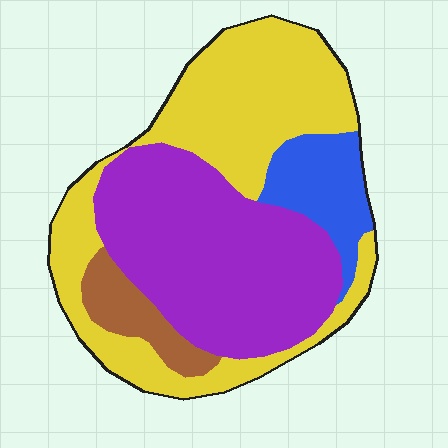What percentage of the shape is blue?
Blue covers roughly 10% of the shape.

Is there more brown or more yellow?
Yellow.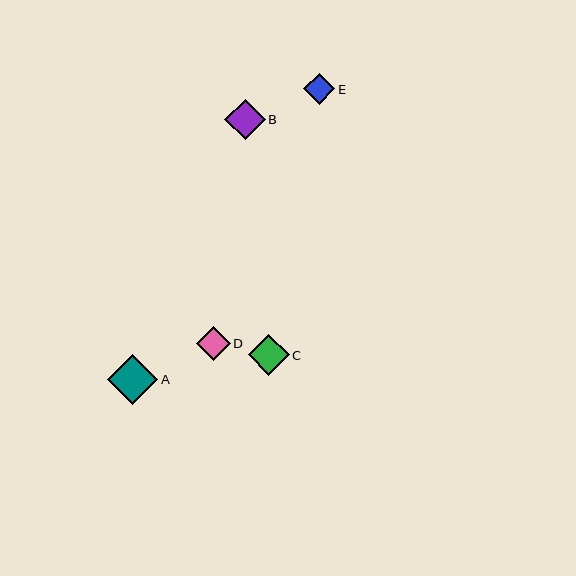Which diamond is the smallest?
Diamond E is the smallest with a size of approximately 31 pixels.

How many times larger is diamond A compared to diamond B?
Diamond A is approximately 1.2 times the size of diamond B.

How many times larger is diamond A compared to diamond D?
Diamond A is approximately 1.5 times the size of diamond D.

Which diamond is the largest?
Diamond A is the largest with a size of approximately 50 pixels.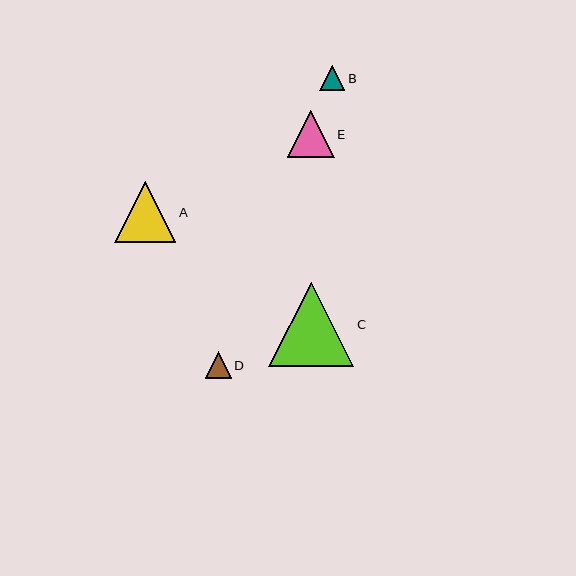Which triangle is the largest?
Triangle C is the largest with a size of approximately 85 pixels.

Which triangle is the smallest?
Triangle B is the smallest with a size of approximately 25 pixels.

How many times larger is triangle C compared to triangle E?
Triangle C is approximately 1.8 times the size of triangle E.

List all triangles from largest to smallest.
From largest to smallest: C, A, E, D, B.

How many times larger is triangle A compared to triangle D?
Triangle A is approximately 2.3 times the size of triangle D.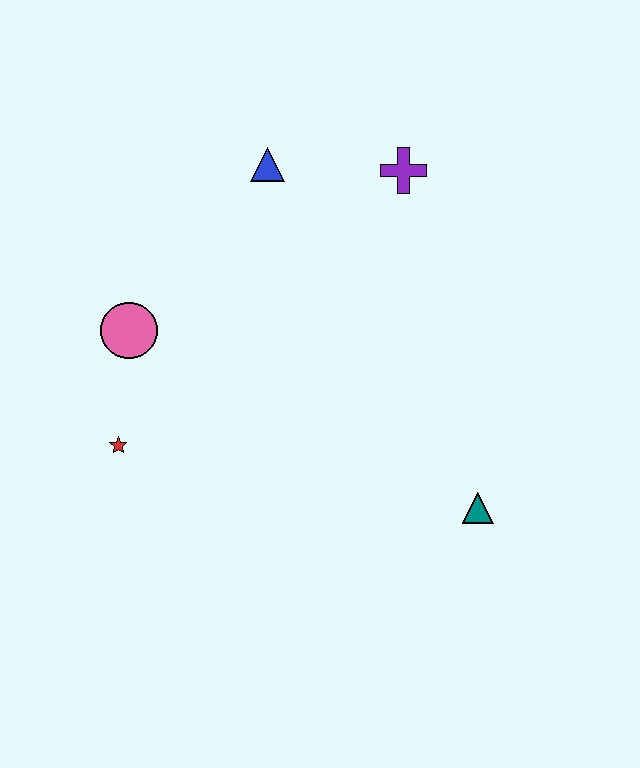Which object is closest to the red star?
The pink circle is closest to the red star.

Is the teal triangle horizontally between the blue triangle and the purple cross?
No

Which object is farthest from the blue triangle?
The teal triangle is farthest from the blue triangle.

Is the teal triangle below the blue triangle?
Yes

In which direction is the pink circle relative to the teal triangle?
The pink circle is to the left of the teal triangle.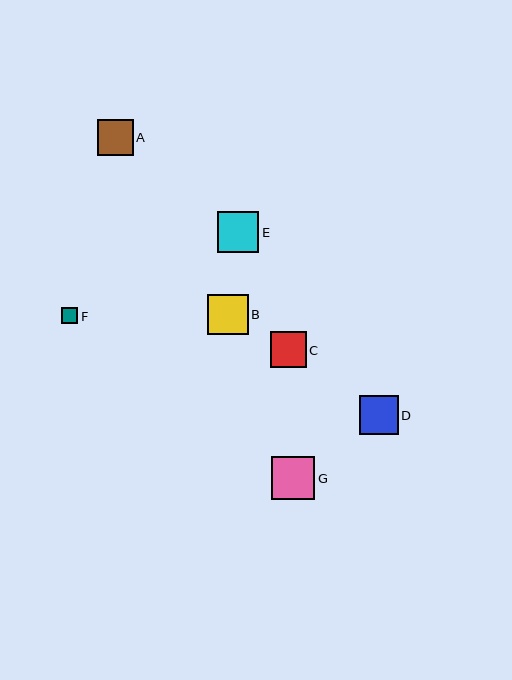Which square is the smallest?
Square F is the smallest with a size of approximately 16 pixels.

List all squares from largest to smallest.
From largest to smallest: G, E, B, D, C, A, F.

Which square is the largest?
Square G is the largest with a size of approximately 43 pixels.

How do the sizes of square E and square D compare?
Square E and square D are approximately the same size.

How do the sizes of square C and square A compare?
Square C and square A are approximately the same size.